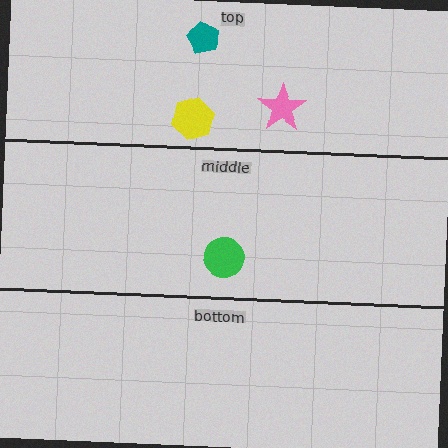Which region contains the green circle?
The middle region.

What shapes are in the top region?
The yellow hexagon, the teal pentagon, the pink star.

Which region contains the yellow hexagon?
The top region.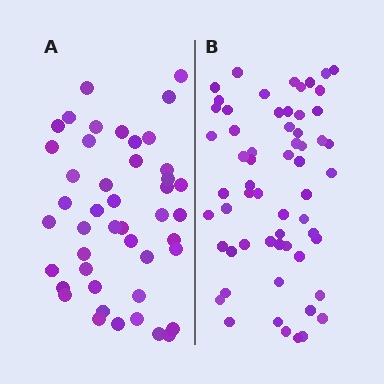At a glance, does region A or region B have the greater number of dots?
Region B (the right region) has more dots.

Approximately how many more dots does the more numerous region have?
Region B has approximately 15 more dots than region A.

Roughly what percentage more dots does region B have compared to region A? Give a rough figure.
About 35% more.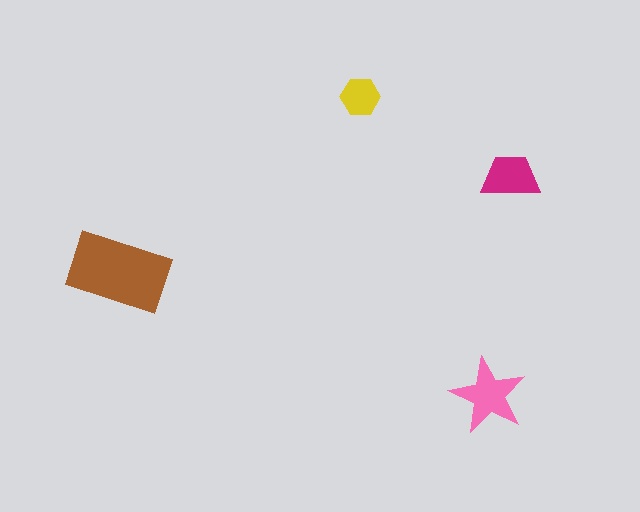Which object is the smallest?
The yellow hexagon.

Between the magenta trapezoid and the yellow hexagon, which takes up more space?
The magenta trapezoid.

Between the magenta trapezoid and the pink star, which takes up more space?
The pink star.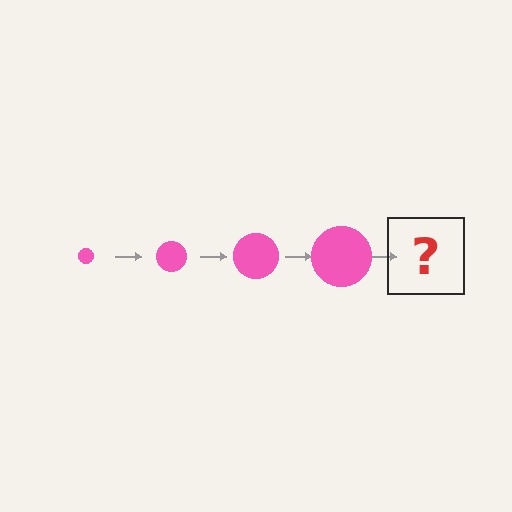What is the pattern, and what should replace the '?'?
The pattern is that the circle gets progressively larger each step. The '?' should be a pink circle, larger than the previous one.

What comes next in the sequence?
The next element should be a pink circle, larger than the previous one.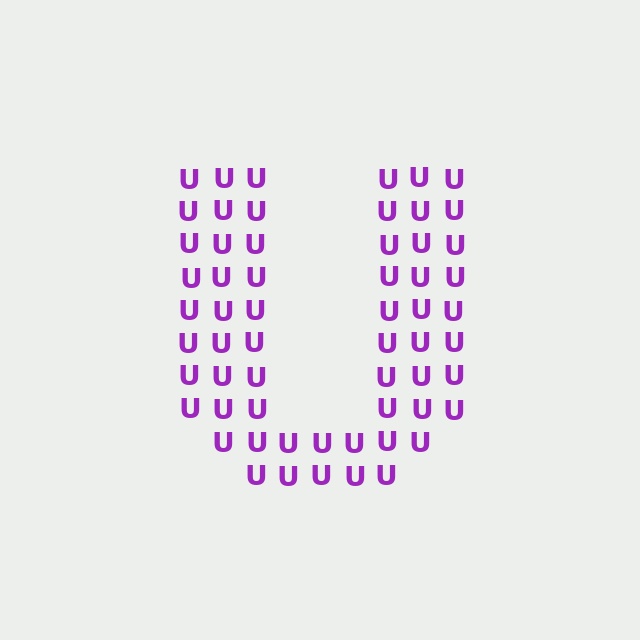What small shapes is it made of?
It is made of small letter U's.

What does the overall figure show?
The overall figure shows the letter U.